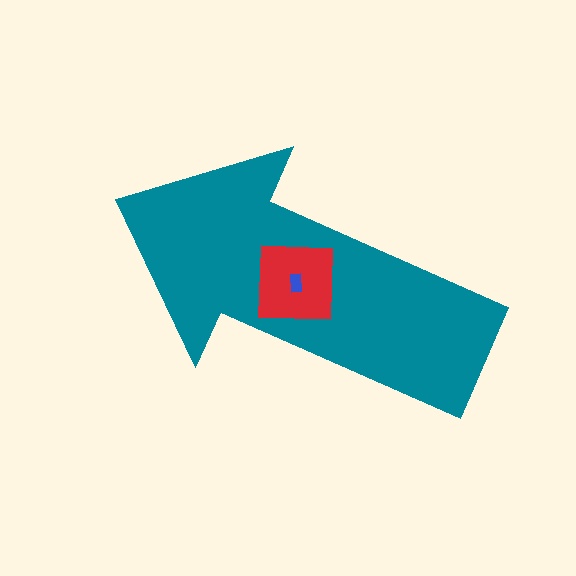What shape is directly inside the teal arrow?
The red square.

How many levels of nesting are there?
3.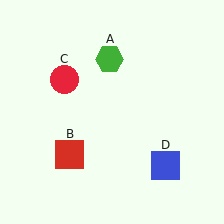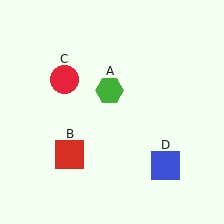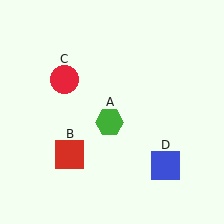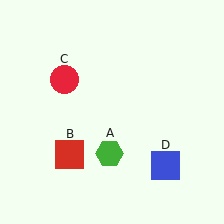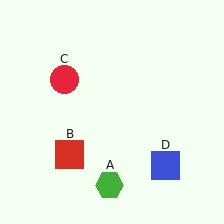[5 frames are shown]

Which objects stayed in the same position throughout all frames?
Red square (object B) and red circle (object C) and blue square (object D) remained stationary.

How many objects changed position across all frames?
1 object changed position: green hexagon (object A).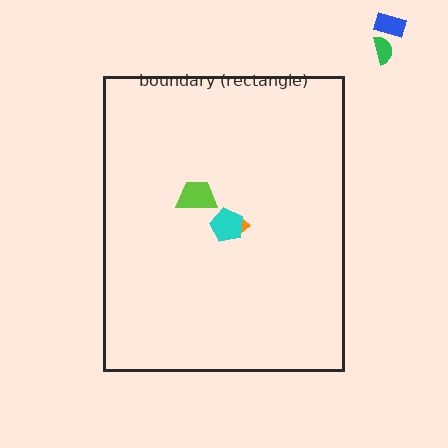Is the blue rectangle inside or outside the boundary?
Outside.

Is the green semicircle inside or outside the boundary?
Outside.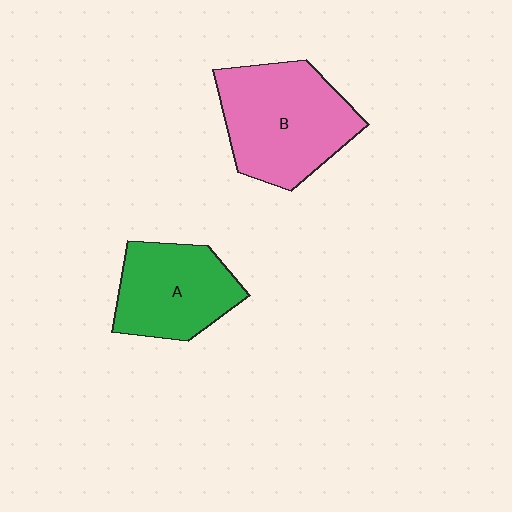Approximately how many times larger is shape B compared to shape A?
Approximately 1.3 times.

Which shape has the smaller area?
Shape A (green).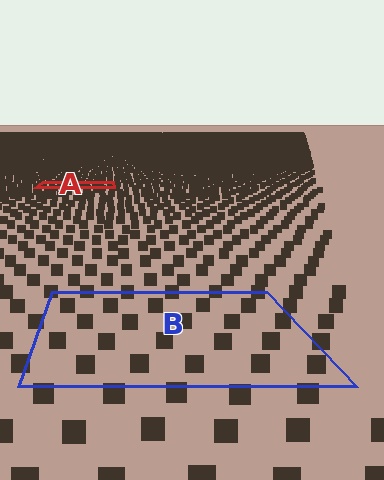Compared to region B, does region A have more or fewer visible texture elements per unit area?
Region A has more texture elements per unit area — they are packed more densely because it is farther away.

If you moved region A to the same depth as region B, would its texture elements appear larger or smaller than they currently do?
They would appear larger. At a closer depth, the same texture elements are projected at a bigger on-screen size.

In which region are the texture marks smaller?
The texture marks are smaller in region A, because it is farther away.